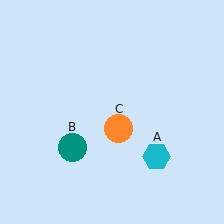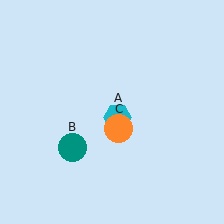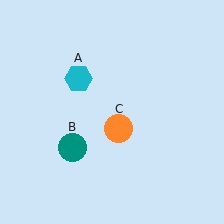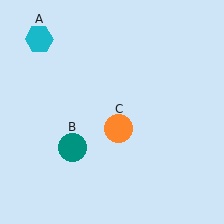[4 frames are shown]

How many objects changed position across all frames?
1 object changed position: cyan hexagon (object A).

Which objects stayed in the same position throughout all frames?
Teal circle (object B) and orange circle (object C) remained stationary.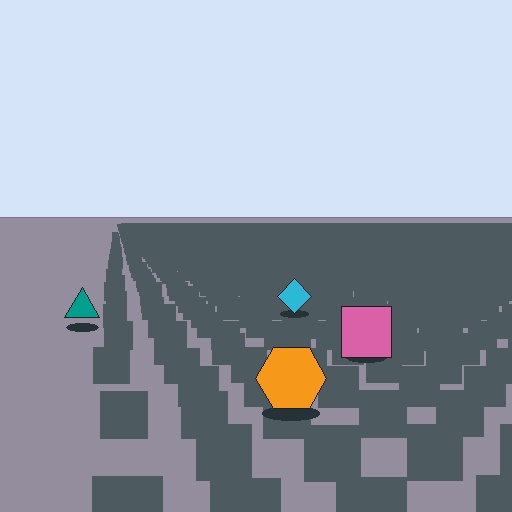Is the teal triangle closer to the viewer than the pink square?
No. The pink square is closer — you can tell from the texture gradient: the ground texture is coarser near it.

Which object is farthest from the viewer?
The cyan diamond is farthest from the viewer. It appears smaller and the ground texture around it is denser.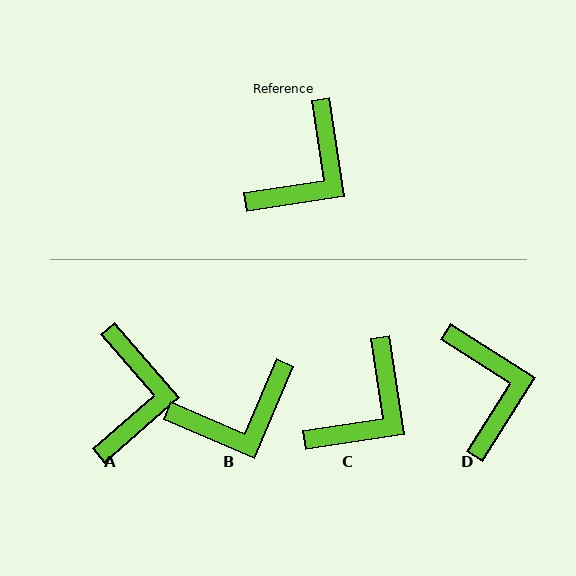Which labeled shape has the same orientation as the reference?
C.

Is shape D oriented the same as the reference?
No, it is off by about 49 degrees.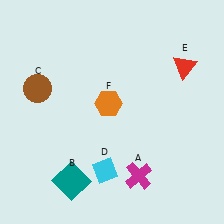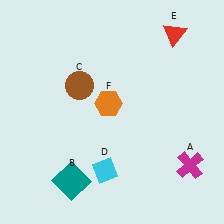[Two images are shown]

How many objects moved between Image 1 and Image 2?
3 objects moved between the two images.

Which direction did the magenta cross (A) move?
The magenta cross (A) moved right.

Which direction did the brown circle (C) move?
The brown circle (C) moved right.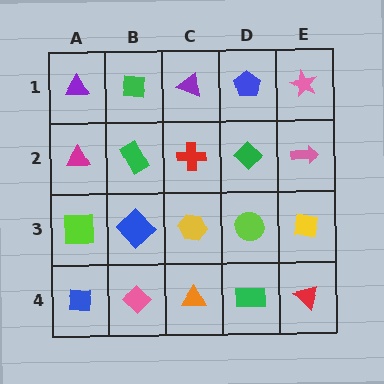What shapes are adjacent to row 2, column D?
A blue pentagon (row 1, column D), a lime circle (row 3, column D), a red cross (row 2, column C), a pink arrow (row 2, column E).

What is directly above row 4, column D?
A lime circle.